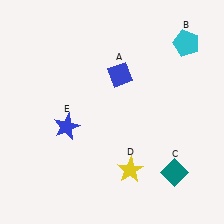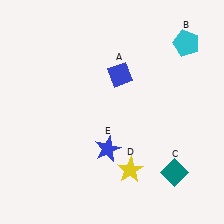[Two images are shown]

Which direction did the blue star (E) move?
The blue star (E) moved right.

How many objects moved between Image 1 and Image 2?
1 object moved between the two images.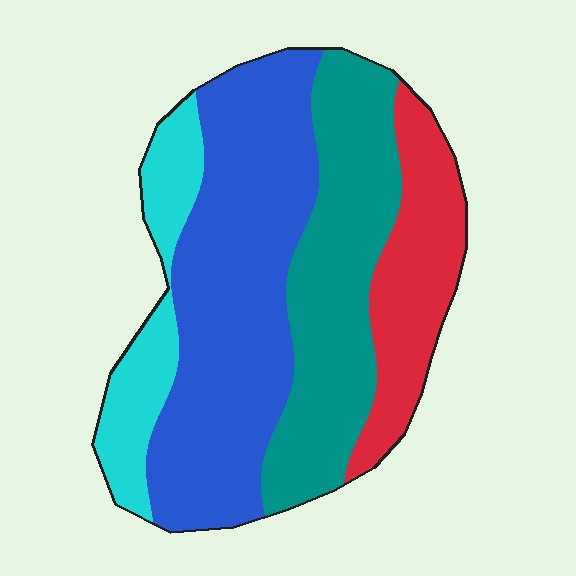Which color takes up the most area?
Blue, at roughly 40%.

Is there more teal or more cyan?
Teal.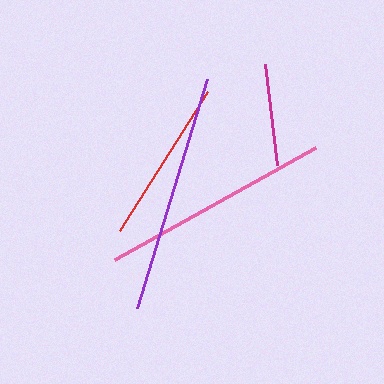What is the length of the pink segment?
The pink segment is approximately 230 pixels long.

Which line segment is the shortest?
The magenta line is the shortest at approximately 102 pixels.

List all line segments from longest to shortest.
From longest to shortest: purple, pink, red, magenta.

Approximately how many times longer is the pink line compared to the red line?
The pink line is approximately 1.4 times the length of the red line.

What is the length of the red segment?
The red segment is approximately 165 pixels long.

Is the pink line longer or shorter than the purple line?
The purple line is longer than the pink line.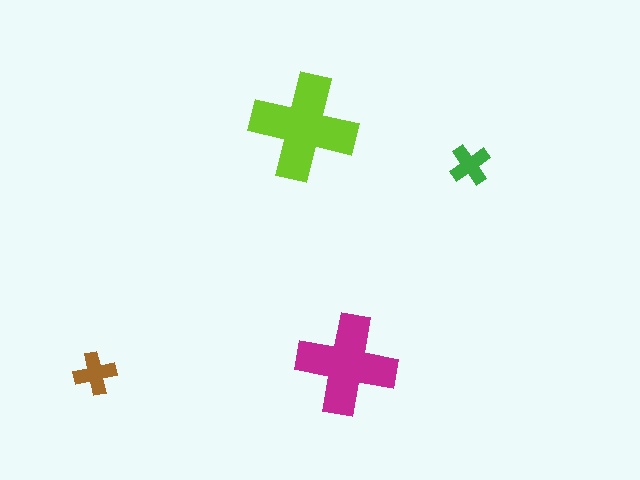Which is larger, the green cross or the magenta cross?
The magenta one.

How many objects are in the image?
There are 4 objects in the image.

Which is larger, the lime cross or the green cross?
The lime one.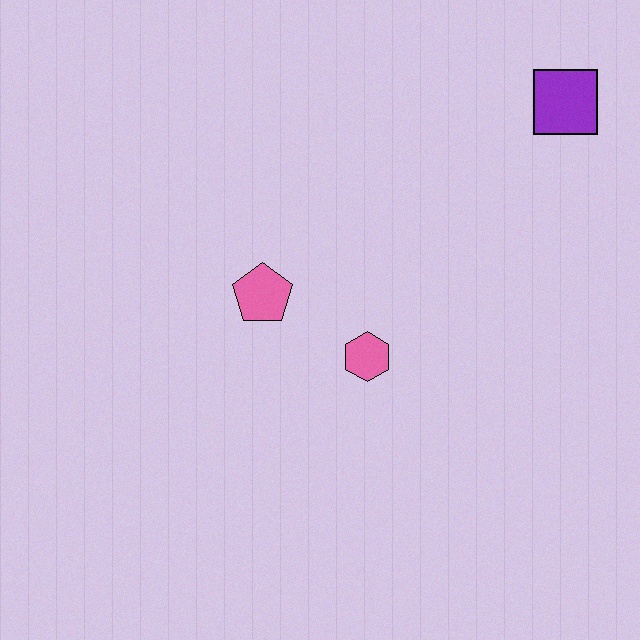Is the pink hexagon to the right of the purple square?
No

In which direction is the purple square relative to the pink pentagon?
The purple square is to the right of the pink pentagon.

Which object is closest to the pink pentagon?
The pink hexagon is closest to the pink pentagon.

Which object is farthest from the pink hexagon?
The purple square is farthest from the pink hexagon.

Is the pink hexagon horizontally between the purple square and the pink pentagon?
Yes